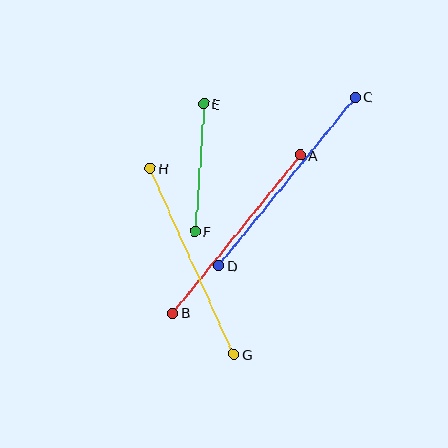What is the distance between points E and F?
The distance is approximately 128 pixels.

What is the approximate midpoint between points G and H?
The midpoint is at approximately (192, 261) pixels.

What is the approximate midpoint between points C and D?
The midpoint is at approximately (287, 181) pixels.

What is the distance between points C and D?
The distance is approximately 217 pixels.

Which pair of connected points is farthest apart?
Points C and D are farthest apart.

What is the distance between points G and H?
The distance is approximately 204 pixels.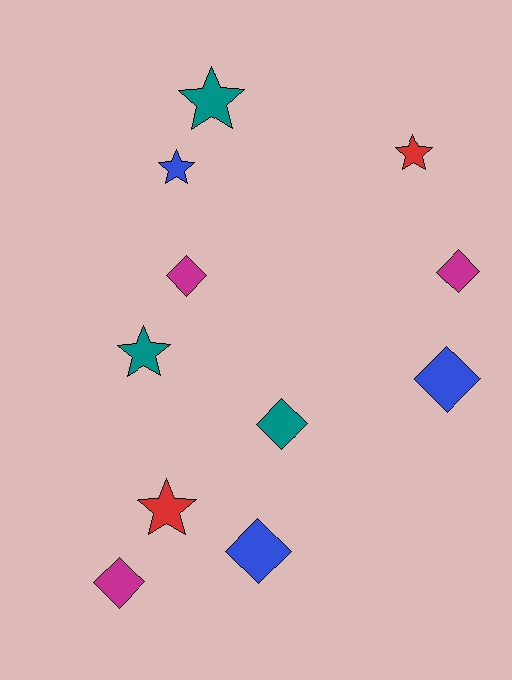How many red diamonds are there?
There are no red diamonds.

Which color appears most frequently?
Teal, with 3 objects.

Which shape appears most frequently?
Diamond, with 6 objects.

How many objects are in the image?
There are 11 objects.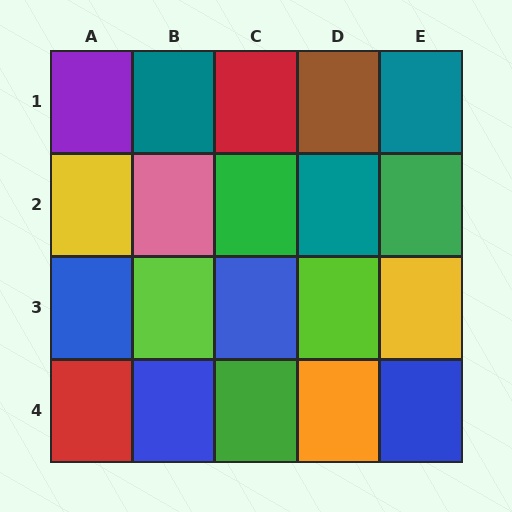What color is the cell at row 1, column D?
Brown.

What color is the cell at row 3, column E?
Yellow.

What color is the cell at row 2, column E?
Green.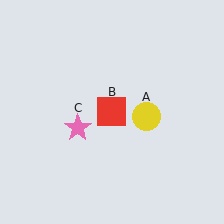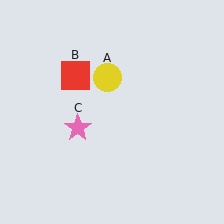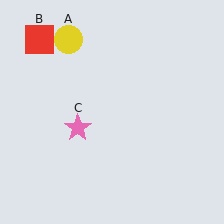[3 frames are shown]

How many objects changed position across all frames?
2 objects changed position: yellow circle (object A), red square (object B).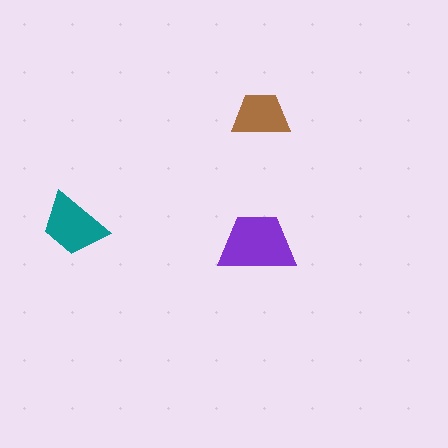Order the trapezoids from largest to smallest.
the purple one, the teal one, the brown one.